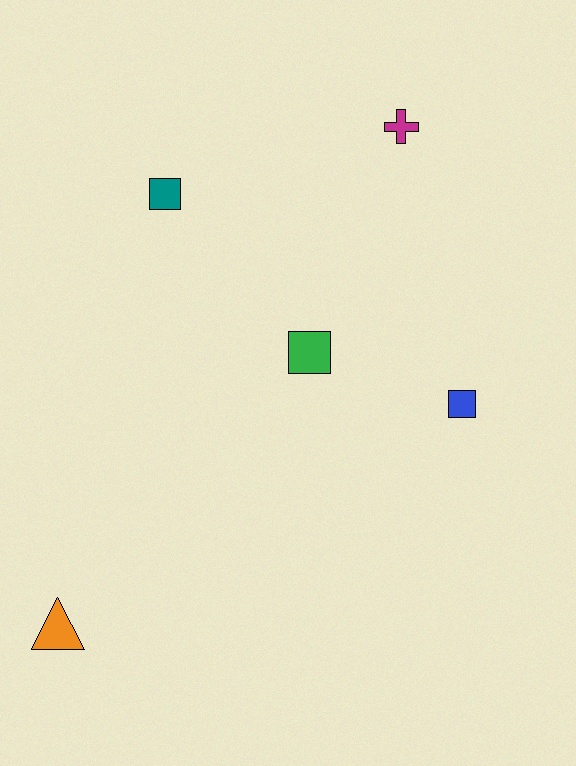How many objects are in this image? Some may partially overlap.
There are 5 objects.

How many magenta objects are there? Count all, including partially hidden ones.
There is 1 magenta object.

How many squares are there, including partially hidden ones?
There are 3 squares.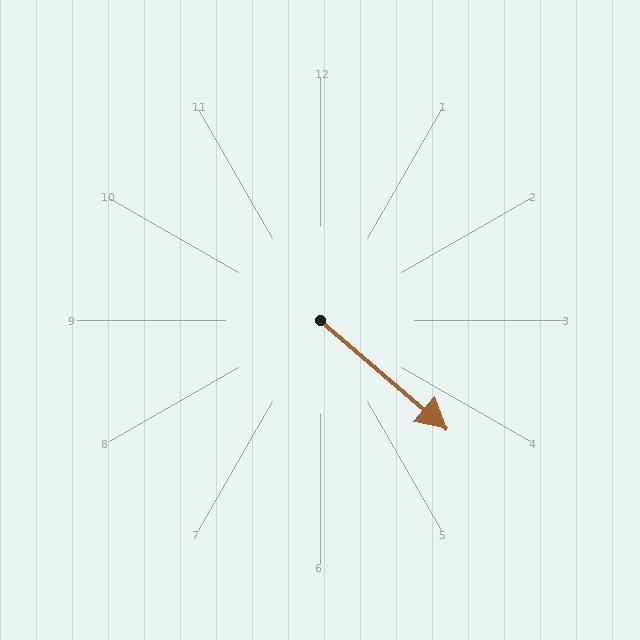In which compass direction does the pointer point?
Southeast.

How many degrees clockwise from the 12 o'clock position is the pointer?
Approximately 130 degrees.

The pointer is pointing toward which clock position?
Roughly 4 o'clock.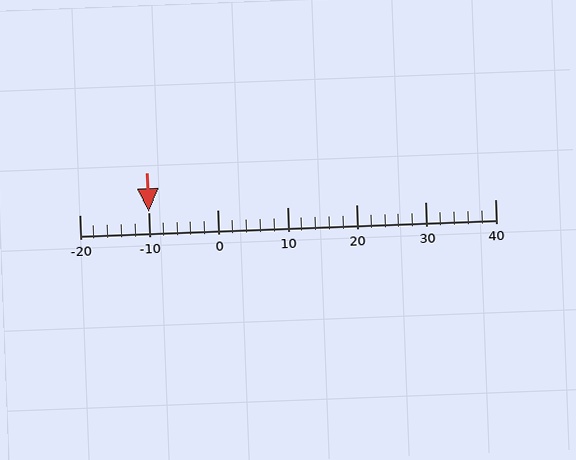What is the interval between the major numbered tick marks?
The major tick marks are spaced 10 units apart.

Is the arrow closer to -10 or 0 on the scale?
The arrow is closer to -10.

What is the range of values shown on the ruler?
The ruler shows values from -20 to 40.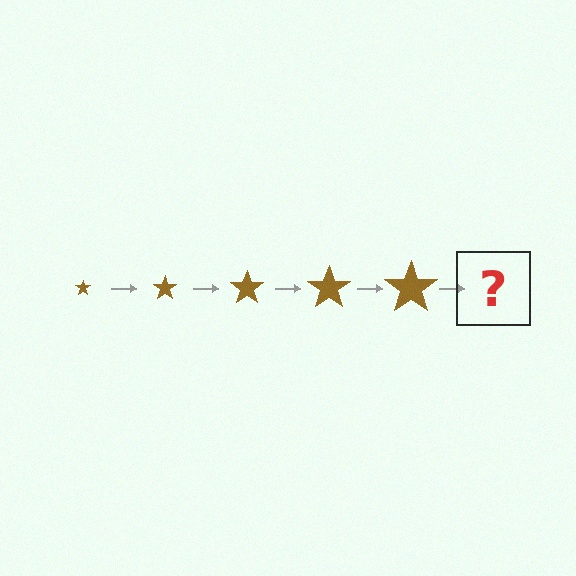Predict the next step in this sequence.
The next step is a brown star, larger than the previous one.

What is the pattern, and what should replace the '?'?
The pattern is that the star gets progressively larger each step. The '?' should be a brown star, larger than the previous one.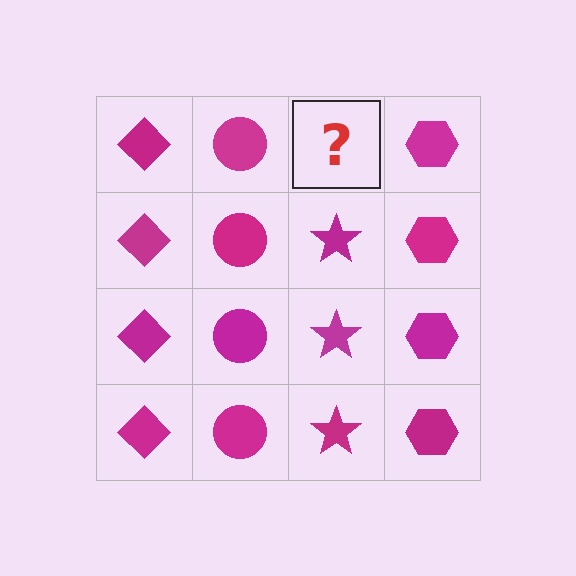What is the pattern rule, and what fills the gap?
The rule is that each column has a consistent shape. The gap should be filled with a magenta star.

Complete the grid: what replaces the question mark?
The question mark should be replaced with a magenta star.